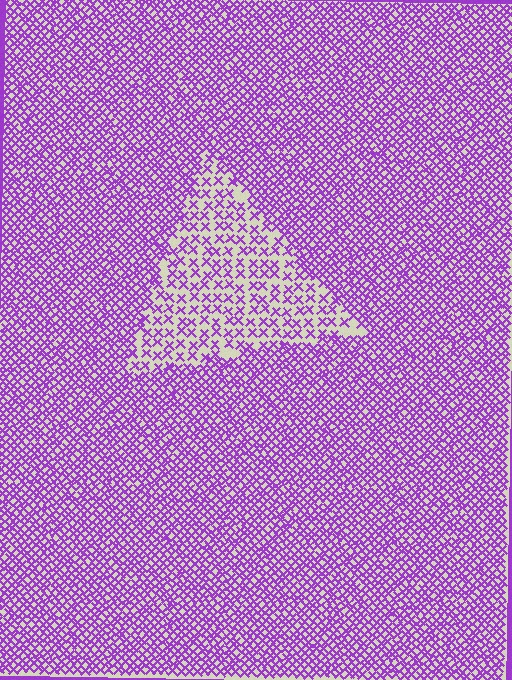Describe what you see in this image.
The image contains small purple elements arranged at two different densities. A triangle-shaped region is visible where the elements are less densely packed than the surrounding area.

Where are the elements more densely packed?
The elements are more densely packed outside the triangle boundary.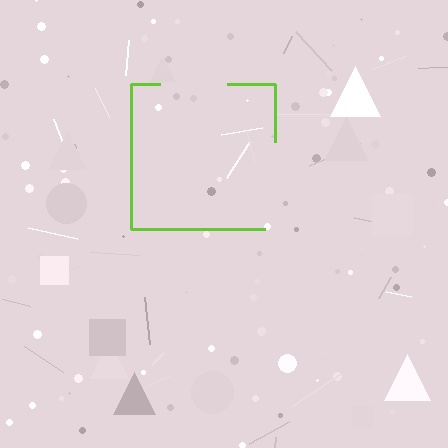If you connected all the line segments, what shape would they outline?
They would outline a square.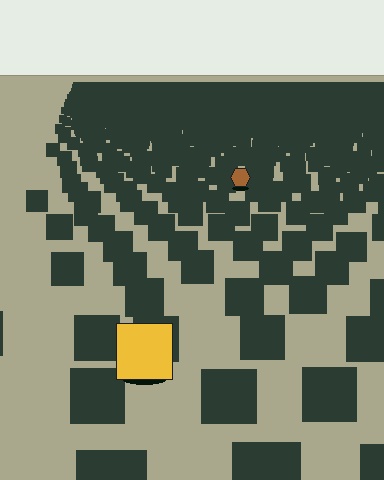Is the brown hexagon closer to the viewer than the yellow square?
No. The yellow square is closer — you can tell from the texture gradient: the ground texture is coarser near it.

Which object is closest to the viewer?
The yellow square is closest. The texture marks near it are larger and more spread out.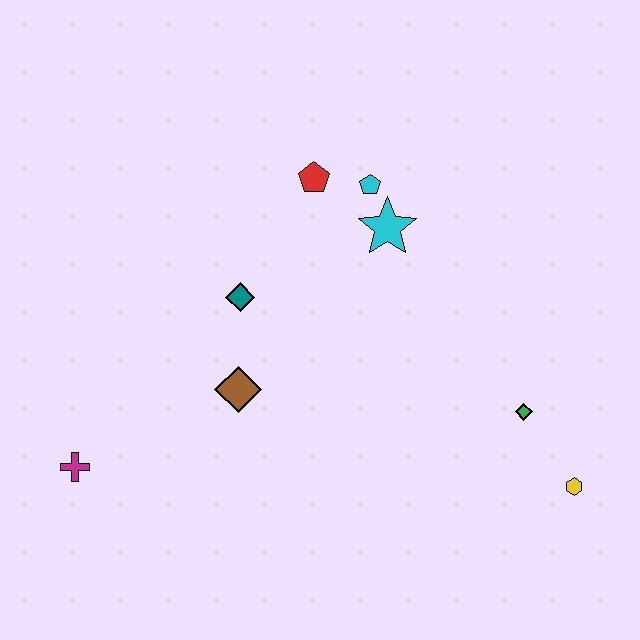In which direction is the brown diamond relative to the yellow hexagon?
The brown diamond is to the left of the yellow hexagon.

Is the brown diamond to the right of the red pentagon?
No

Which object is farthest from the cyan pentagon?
The magenta cross is farthest from the cyan pentagon.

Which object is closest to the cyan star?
The cyan pentagon is closest to the cyan star.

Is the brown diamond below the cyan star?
Yes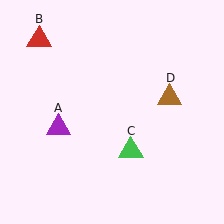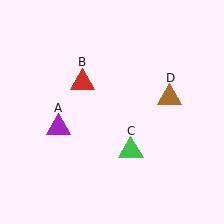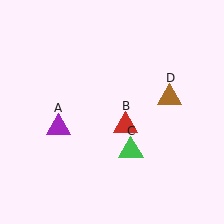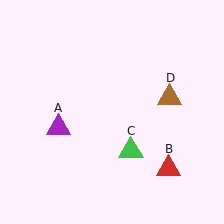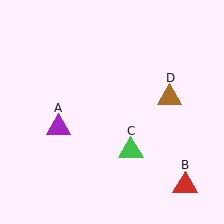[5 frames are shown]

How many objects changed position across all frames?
1 object changed position: red triangle (object B).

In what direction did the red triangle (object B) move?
The red triangle (object B) moved down and to the right.